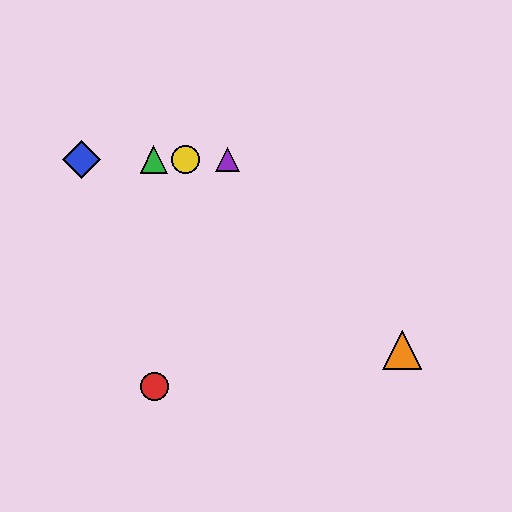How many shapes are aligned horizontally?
4 shapes (the blue diamond, the green triangle, the yellow circle, the purple triangle) are aligned horizontally.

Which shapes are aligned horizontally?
The blue diamond, the green triangle, the yellow circle, the purple triangle are aligned horizontally.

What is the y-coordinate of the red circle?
The red circle is at y≈386.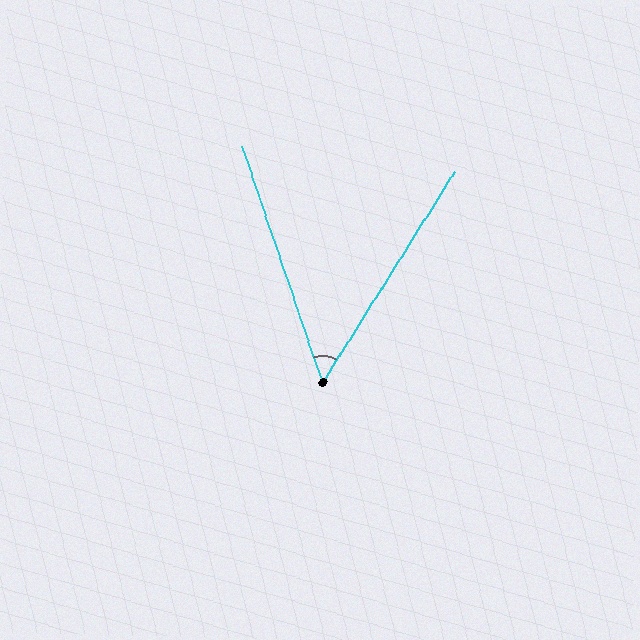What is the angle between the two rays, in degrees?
Approximately 51 degrees.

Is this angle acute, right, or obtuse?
It is acute.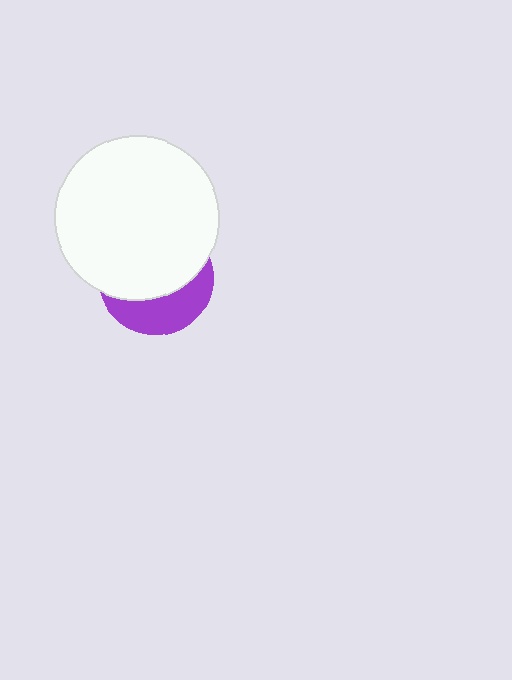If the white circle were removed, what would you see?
You would see the complete purple circle.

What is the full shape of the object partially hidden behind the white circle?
The partially hidden object is a purple circle.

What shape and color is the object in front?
The object in front is a white circle.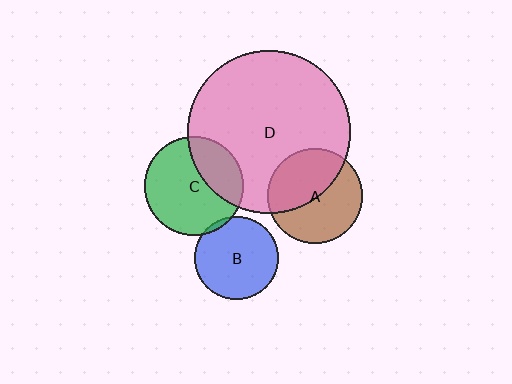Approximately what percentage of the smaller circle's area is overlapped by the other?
Approximately 30%.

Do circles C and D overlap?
Yes.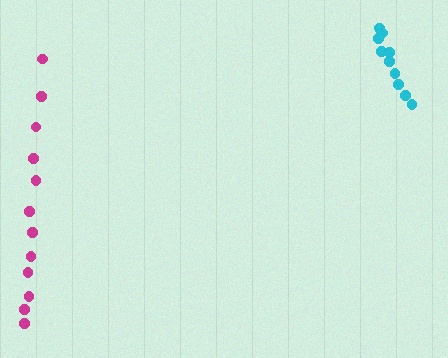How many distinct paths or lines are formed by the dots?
There are 2 distinct paths.